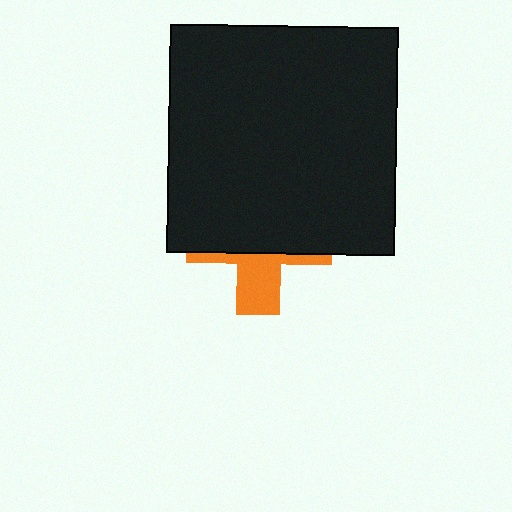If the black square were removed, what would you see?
You would see the complete orange cross.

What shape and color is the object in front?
The object in front is a black square.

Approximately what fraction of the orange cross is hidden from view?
Roughly 66% of the orange cross is hidden behind the black square.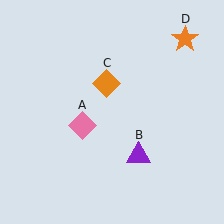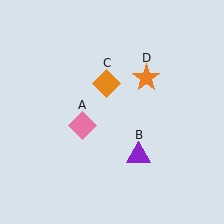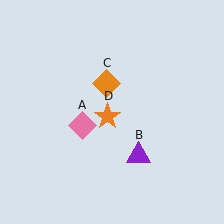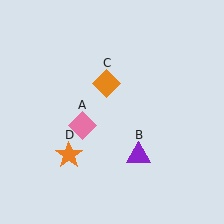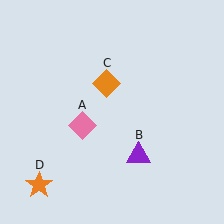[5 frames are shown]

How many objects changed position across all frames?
1 object changed position: orange star (object D).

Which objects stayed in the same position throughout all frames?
Pink diamond (object A) and purple triangle (object B) and orange diamond (object C) remained stationary.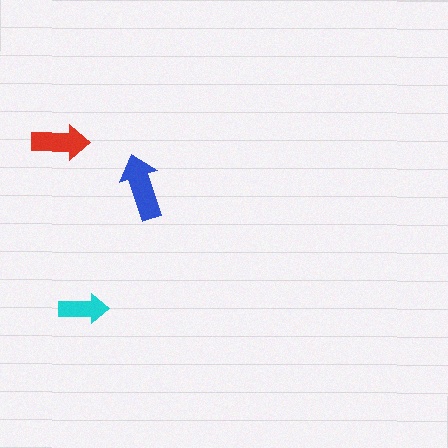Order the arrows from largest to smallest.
the blue one, the red one, the cyan one.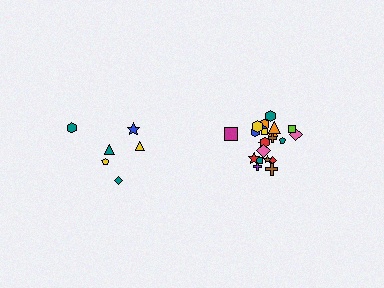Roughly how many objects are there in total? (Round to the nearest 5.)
Roughly 30 objects in total.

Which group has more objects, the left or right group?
The right group.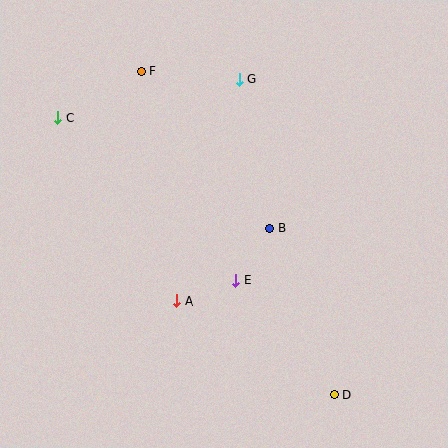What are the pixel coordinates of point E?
Point E is at (236, 281).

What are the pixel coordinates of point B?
Point B is at (269, 228).